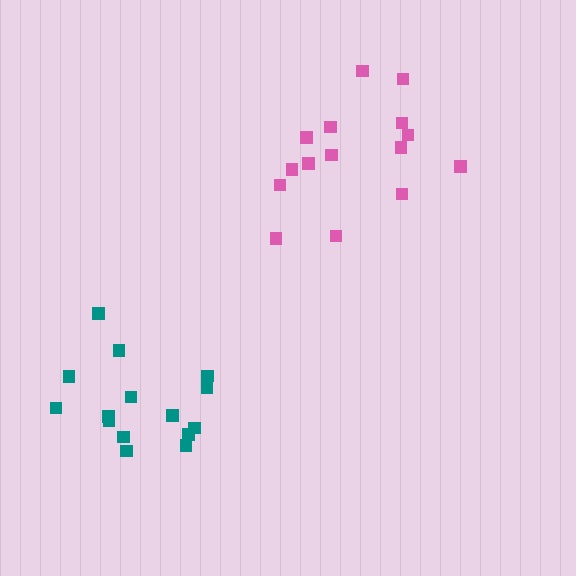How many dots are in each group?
Group 1: 15 dots, Group 2: 15 dots (30 total).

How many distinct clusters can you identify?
There are 2 distinct clusters.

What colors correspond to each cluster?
The clusters are colored: teal, pink.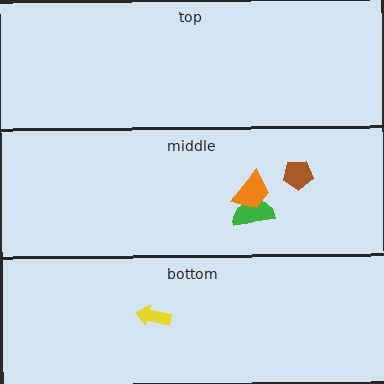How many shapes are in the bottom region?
1.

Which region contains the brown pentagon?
The middle region.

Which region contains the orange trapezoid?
The middle region.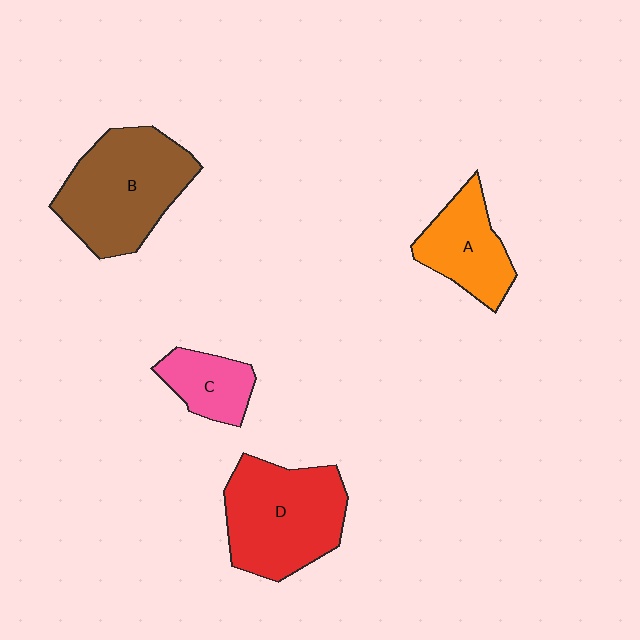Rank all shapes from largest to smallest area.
From largest to smallest: B (brown), D (red), A (orange), C (pink).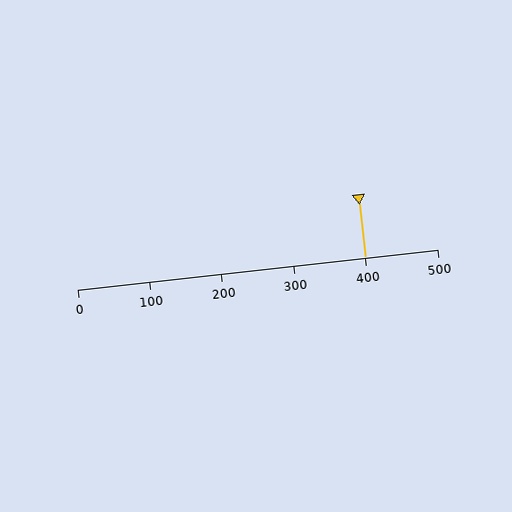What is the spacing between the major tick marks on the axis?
The major ticks are spaced 100 apart.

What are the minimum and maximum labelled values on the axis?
The axis runs from 0 to 500.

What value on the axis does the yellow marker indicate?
The marker indicates approximately 400.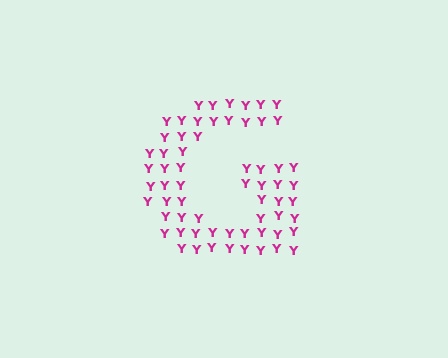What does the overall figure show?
The overall figure shows the letter G.